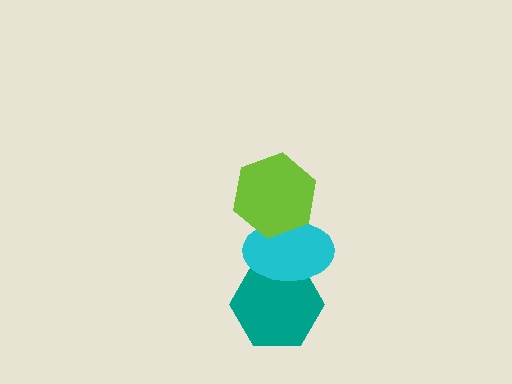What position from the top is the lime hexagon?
The lime hexagon is 1st from the top.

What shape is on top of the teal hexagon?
The cyan ellipse is on top of the teal hexagon.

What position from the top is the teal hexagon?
The teal hexagon is 3rd from the top.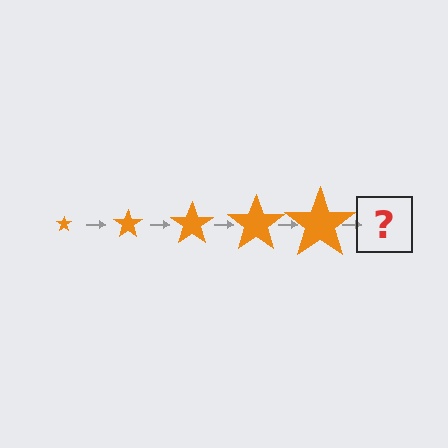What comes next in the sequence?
The next element should be an orange star, larger than the previous one.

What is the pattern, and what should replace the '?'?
The pattern is that the star gets progressively larger each step. The '?' should be an orange star, larger than the previous one.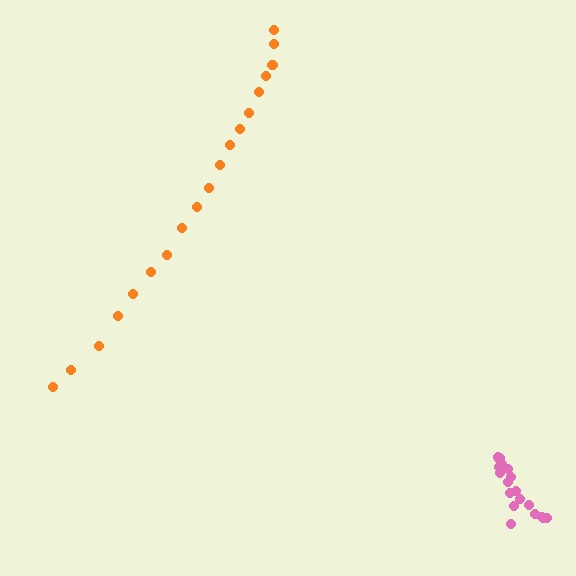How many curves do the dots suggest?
There are 2 distinct paths.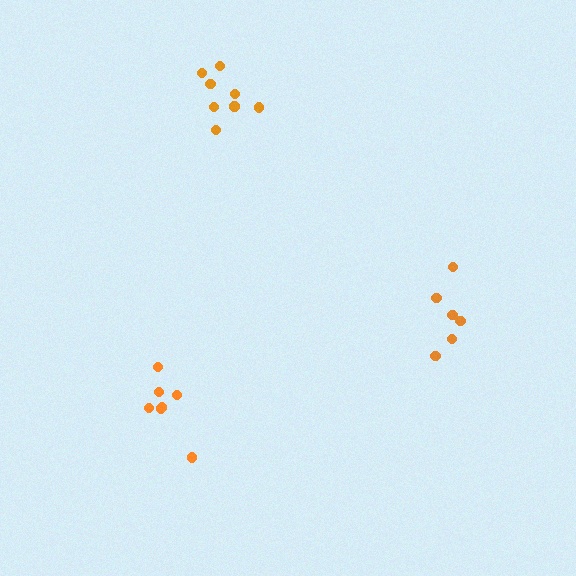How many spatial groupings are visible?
There are 3 spatial groupings.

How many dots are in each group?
Group 1: 8 dots, Group 2: 7 dots, Group 3: 6 dots (21 total).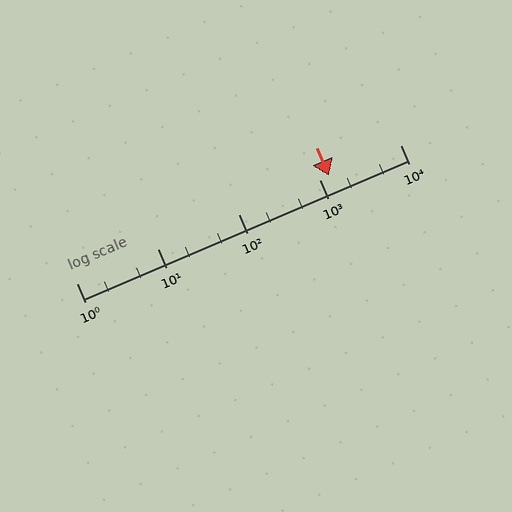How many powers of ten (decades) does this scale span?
The scale spans 4 decades, from 1 to 10000.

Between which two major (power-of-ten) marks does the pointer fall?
The pointer is between 1000 and 10000.